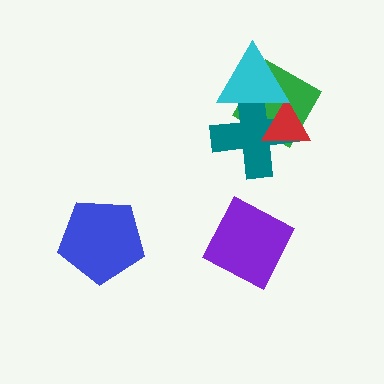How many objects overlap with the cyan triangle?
3 objects overlap with the cyan triangle.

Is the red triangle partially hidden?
Yes, it is partially covered by another shape.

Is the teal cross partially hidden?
Yes, it is partially covered by another shape.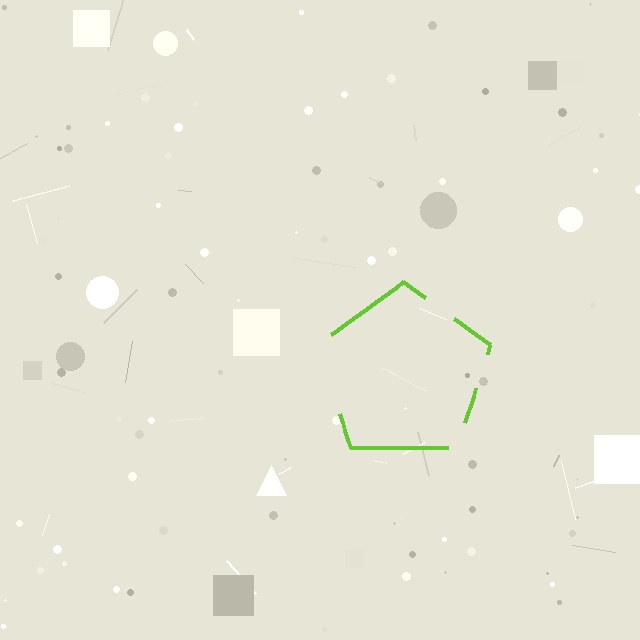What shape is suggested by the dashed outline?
The dashed outline suggests a pentagon.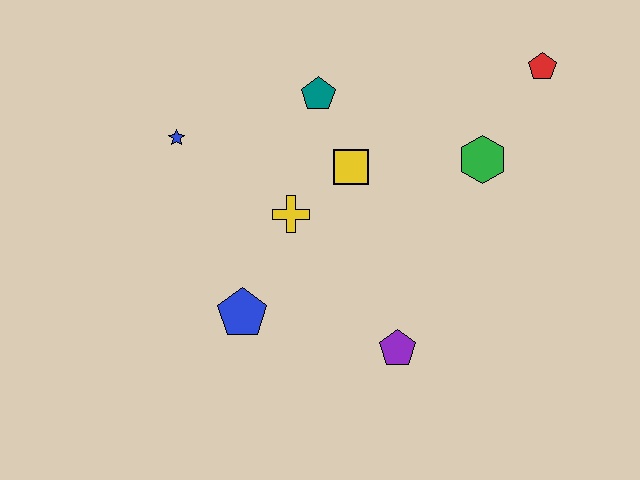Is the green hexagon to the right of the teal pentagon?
Yes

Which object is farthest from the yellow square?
The red pentagon is farthest from the yellow square.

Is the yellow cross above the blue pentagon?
Yes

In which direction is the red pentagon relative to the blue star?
The red pentagon is to the right of the blue star.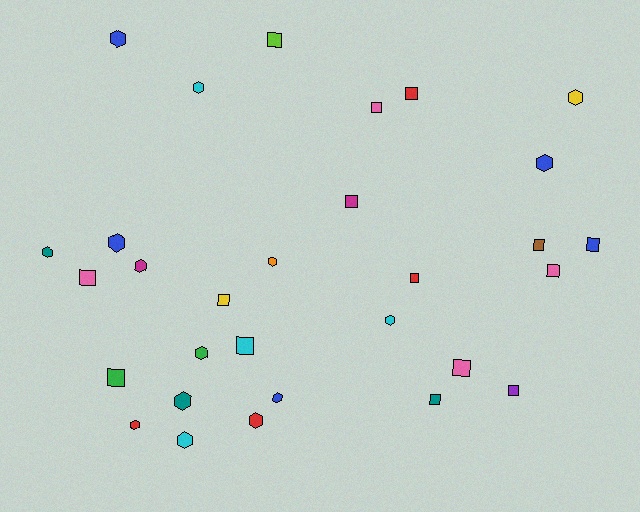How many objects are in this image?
There are 30 objects.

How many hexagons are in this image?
There are 15 hexagons.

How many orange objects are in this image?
There is 1 orange object.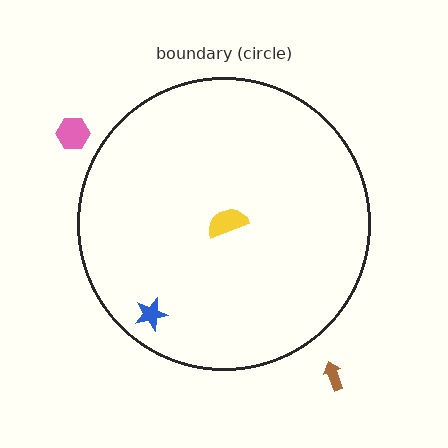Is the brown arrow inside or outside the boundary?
Outside.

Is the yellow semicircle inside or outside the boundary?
Inside.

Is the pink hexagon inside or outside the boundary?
Outside.